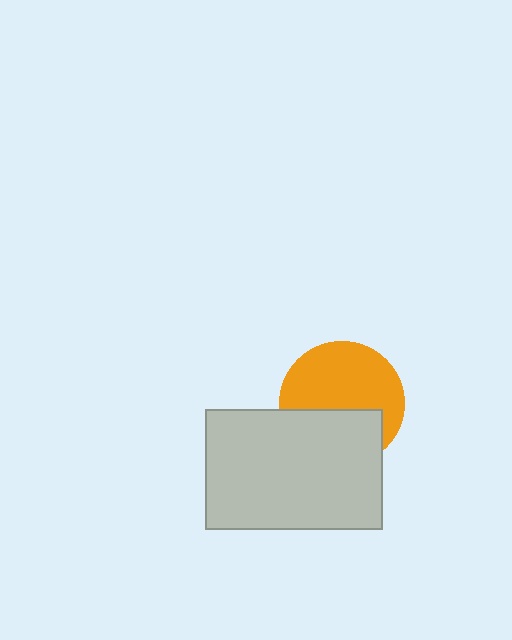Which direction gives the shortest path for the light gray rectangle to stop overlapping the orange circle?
Moving down gives the shortest separation.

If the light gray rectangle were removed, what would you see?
You would see the complete orange circle.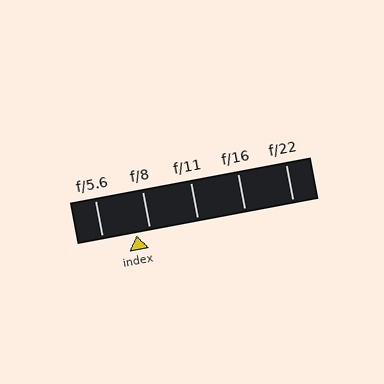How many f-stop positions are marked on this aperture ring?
There are 5 f-stop positions marked.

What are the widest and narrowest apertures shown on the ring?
The widest aperture shown is f/5.6 and the narrowest is f/22.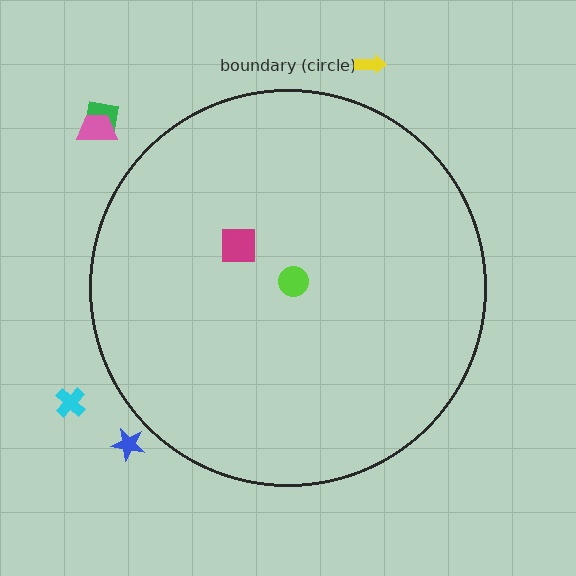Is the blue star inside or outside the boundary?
Outside.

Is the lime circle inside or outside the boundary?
Inside.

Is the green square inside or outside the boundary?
Outside.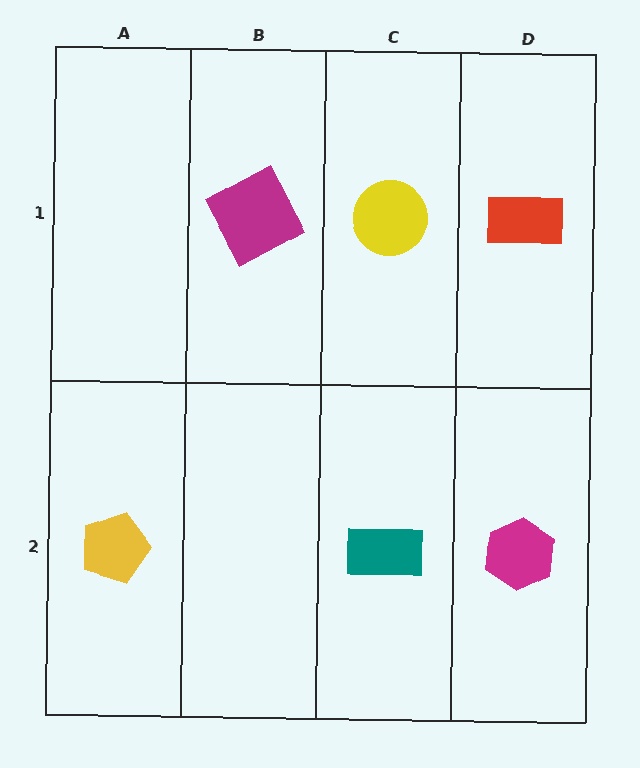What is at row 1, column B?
A magenta square.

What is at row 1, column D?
A red rectangle.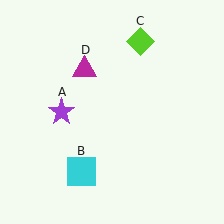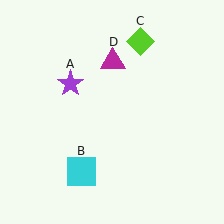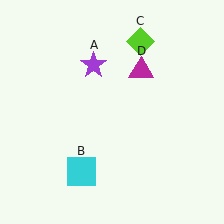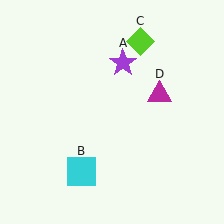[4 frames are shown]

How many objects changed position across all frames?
2 objects changed position: purple star (object A), magenta triangle (object D).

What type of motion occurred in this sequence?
The purple star (object A), magenta triangle (object D) rotated clockwise around the center of the scene.